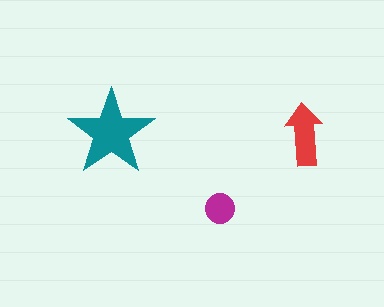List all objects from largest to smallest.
The teal star, the red arrow, the magenta circle.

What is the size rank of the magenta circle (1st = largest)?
3rd.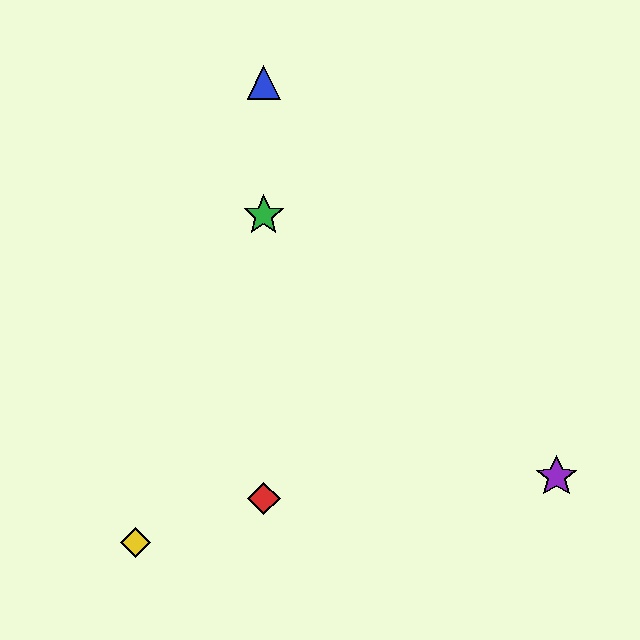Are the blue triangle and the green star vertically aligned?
Yes, both are at x≈264.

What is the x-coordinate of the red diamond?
The red diamond is at x≈264.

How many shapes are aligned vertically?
3 shapes (the red diamond, the blue triangle, the green star) are aligned vertically.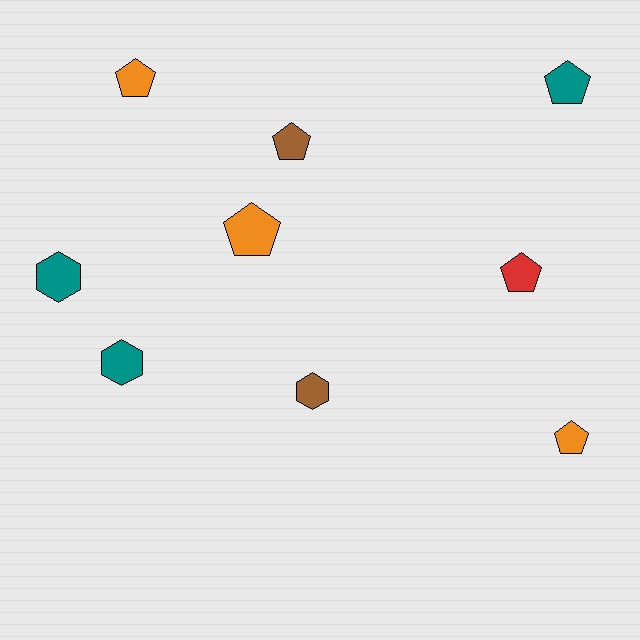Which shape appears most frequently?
Pentagon, with 6 objects.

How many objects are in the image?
There are 9 objects.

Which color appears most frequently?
Orange, with 3 objects.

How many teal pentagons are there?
There is 1 teal pentagon.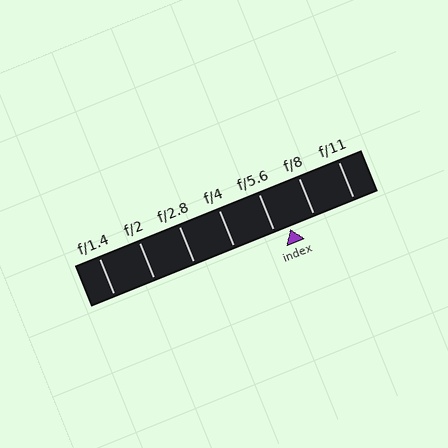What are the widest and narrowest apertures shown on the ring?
The widest aperture shown is f/1.4 and the narrowest is f/11.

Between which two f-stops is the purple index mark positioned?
The index mark is between f/5.6 and f/8.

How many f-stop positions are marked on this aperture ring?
There are 7 f-stop positions marked.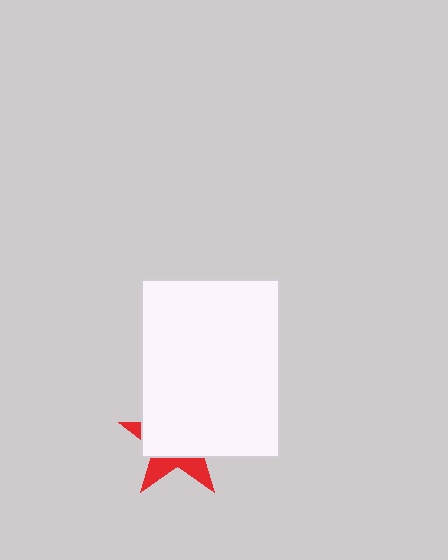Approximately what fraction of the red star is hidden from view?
Roughly 67% of the red star is hidden behind the white rectangle.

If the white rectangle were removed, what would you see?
You would see the complete red star.